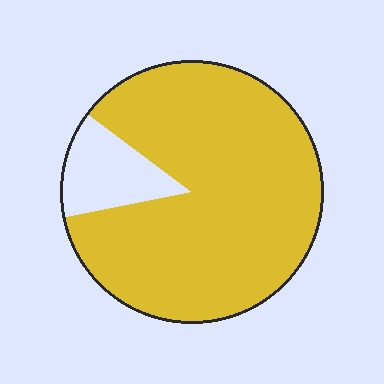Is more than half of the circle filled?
Yes.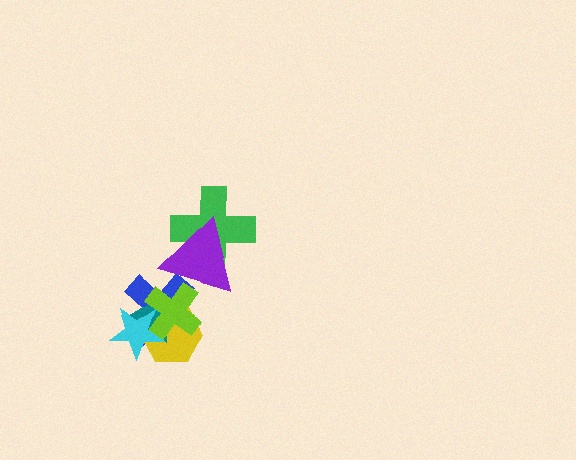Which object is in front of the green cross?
The purple triangle is in front of the green cross.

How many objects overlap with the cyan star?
4 objects overlap with the cyan star.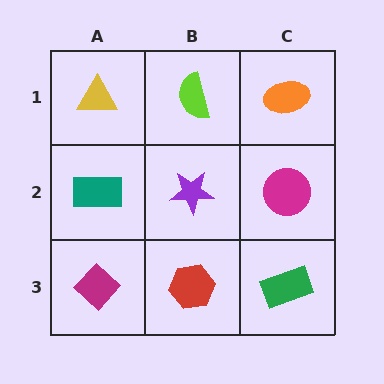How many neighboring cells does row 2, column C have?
3.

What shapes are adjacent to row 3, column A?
A teal rectangle (row 2, column A), a red hexagon (row 3, column B).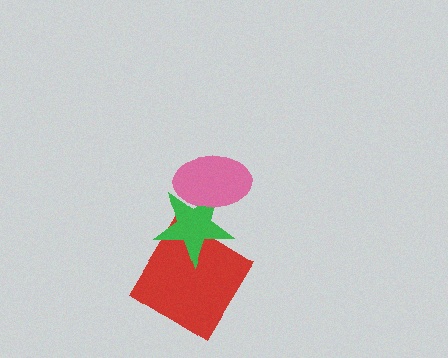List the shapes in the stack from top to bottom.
From top to bottom: the pink ellipse, the green star, the red diamond.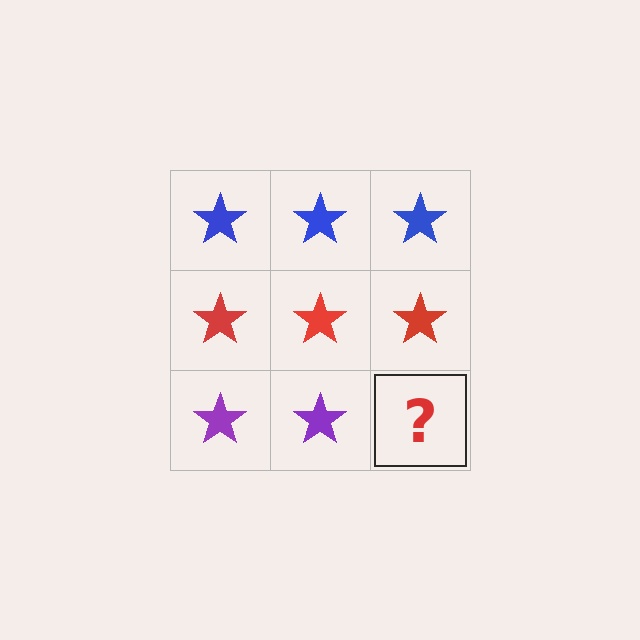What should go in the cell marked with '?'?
The missing cell should contain a purple star.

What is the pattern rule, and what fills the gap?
The rule is that each row has a consistent color. The gap should be filled with a purple star.